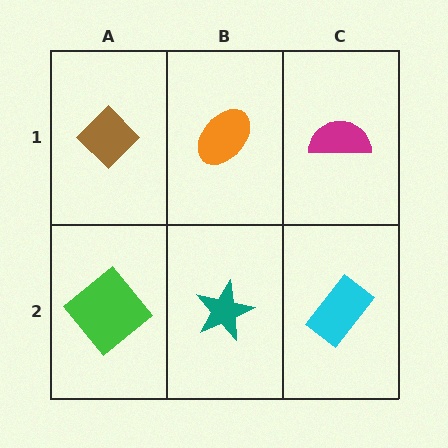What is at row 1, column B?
An orange ellipse.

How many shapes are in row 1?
3 shapes.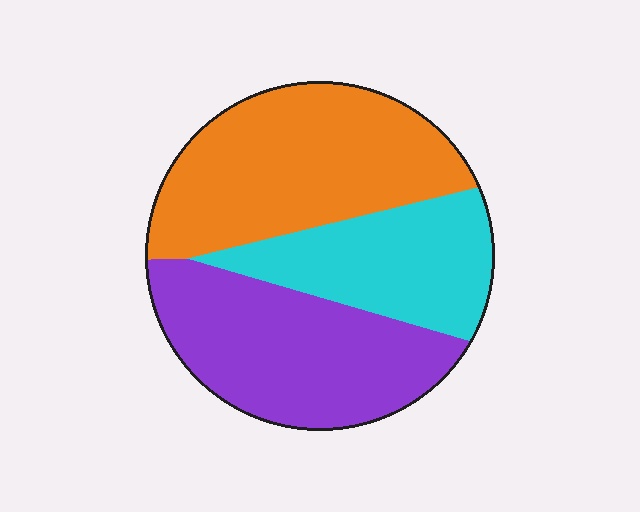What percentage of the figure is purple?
Purple covers about 35% of the figure.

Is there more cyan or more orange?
Orange.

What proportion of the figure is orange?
Orange covers 39% of the figure.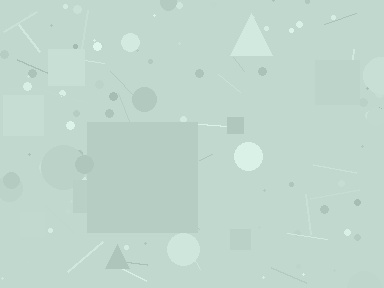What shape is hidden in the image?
A square is hidden in the image.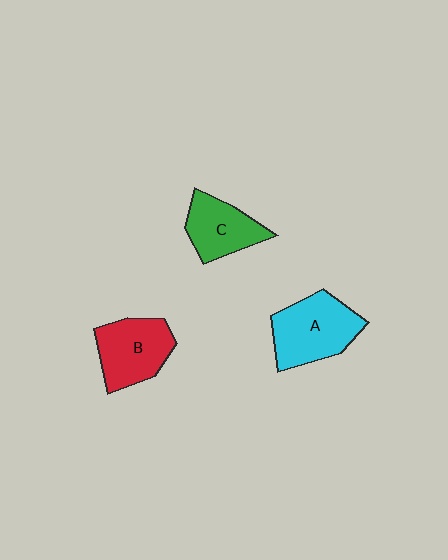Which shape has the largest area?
Shape A (cyan).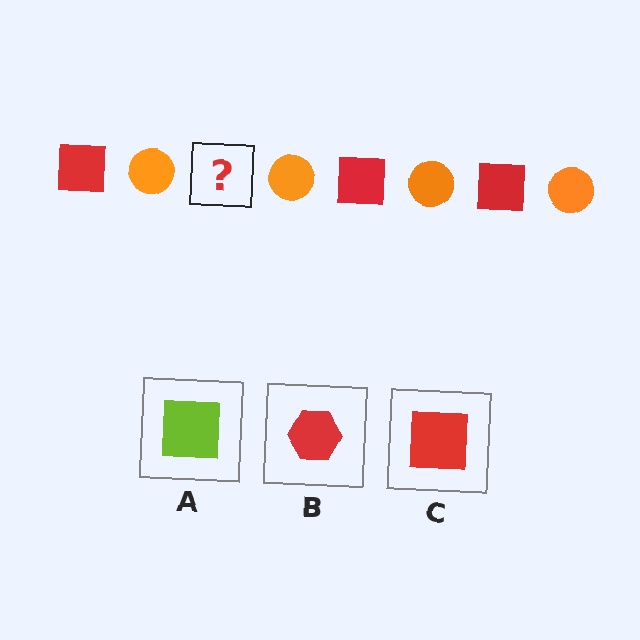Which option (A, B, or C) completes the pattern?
C.